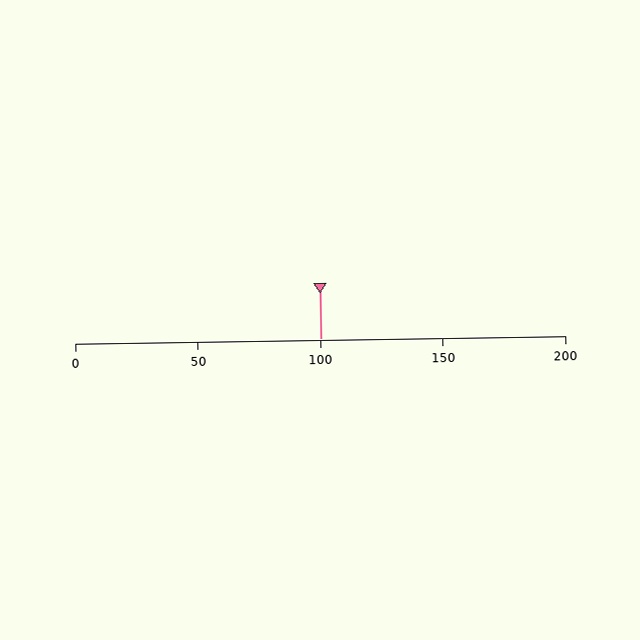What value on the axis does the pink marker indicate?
The marker indicates approximately 100.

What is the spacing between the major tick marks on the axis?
The major ticks are spaced 50 apart.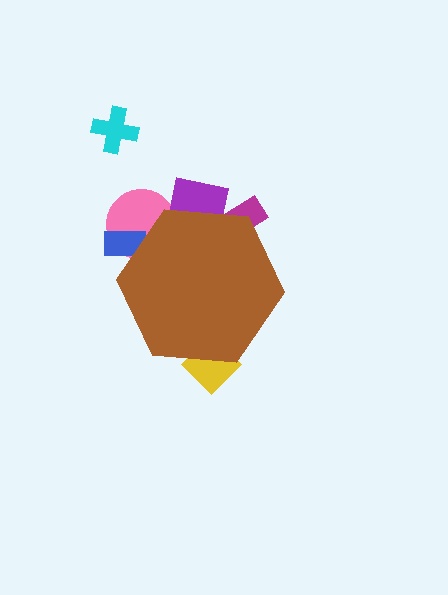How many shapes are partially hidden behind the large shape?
5 shapes are partially hidden.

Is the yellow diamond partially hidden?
Yes, the yellow diamond is partially hidden behind the brown hexagon.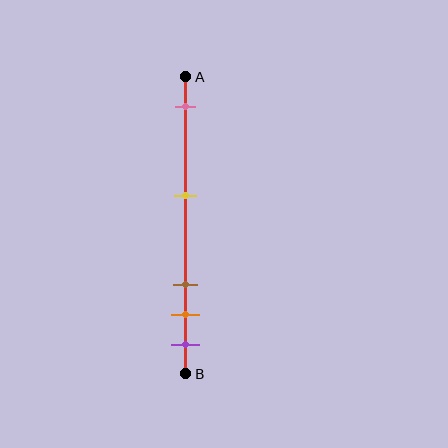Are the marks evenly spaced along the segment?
No, the marks are not evenly spaced.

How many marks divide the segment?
There are 5 marks dividing the segment.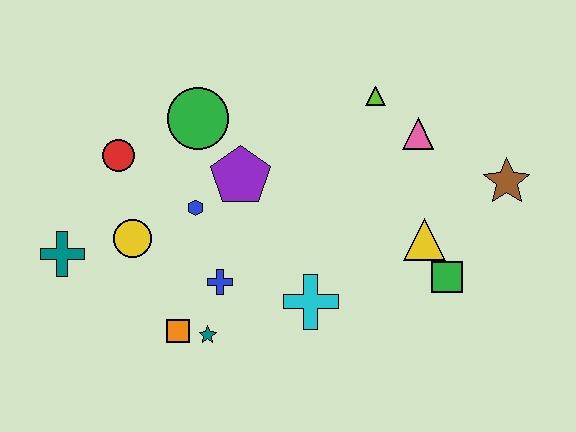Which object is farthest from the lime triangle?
The teal cross is farthest from the lime triangle.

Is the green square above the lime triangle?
No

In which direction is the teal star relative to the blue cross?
The teal star is below the blue cross.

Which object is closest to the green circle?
The purple pentagon is closest to the green circle.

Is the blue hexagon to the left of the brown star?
Yes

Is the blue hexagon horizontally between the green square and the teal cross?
Yes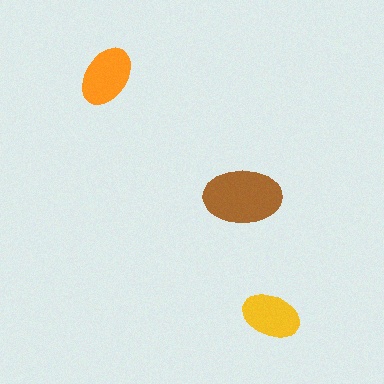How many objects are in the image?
There are 3 objects in the image.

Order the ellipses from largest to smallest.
the brown one, the orange one, the yellow one.